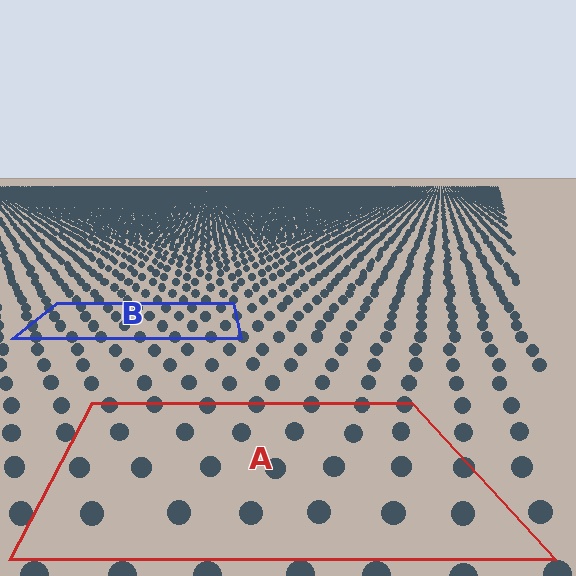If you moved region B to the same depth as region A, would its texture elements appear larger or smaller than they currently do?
They would appear larger. At a closer depth, the same texture elements are projected at a bigger on-screen size.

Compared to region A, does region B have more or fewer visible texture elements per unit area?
Region B has more texture elements per unit area — they are packed more densely because it is farther away.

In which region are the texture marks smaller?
The texture marks are smaller in region B, because it is farther away.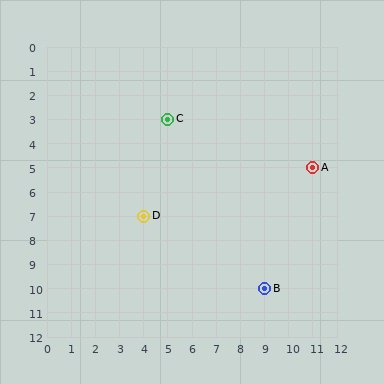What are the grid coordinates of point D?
Point D is at grid coordinates (4, 7).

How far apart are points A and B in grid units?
Points A and B are 2 columns and 5 rows apart (about 5.4 grid units diagonally).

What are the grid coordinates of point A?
Point A is at grid coordinates (11, 5).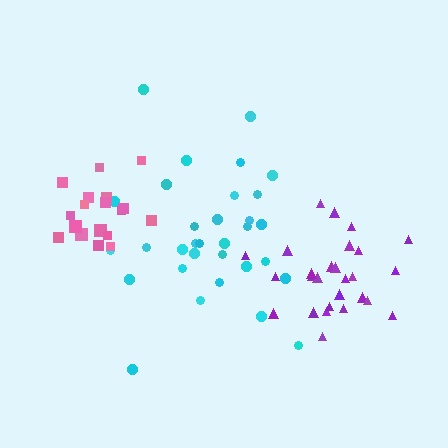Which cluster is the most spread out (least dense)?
Cyan.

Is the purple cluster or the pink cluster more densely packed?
Pink.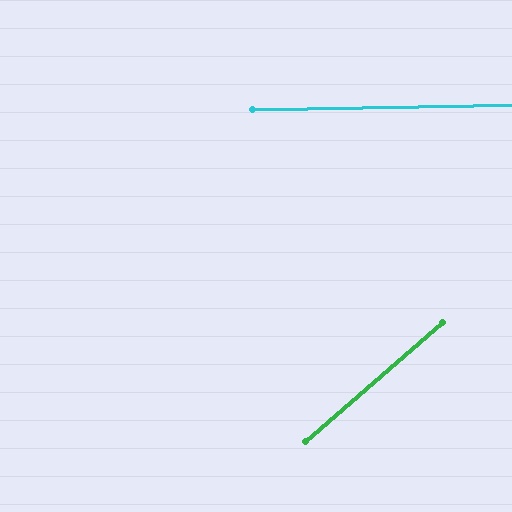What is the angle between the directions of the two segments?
Approximately 40 degrees.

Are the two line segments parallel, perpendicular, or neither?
Neither parallel nor perpendicular — they differ by about 40°.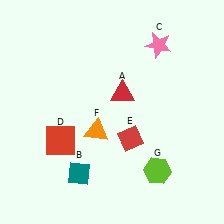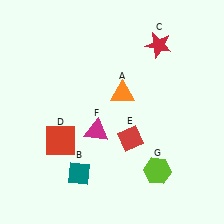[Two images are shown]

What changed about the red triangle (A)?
In Image 1, A is red. In Image 2, it changed to orange.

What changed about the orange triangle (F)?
In Image 1, F is orange. In Image 2, it changed to magenta.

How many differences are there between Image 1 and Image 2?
There are 3 differences between the two images.